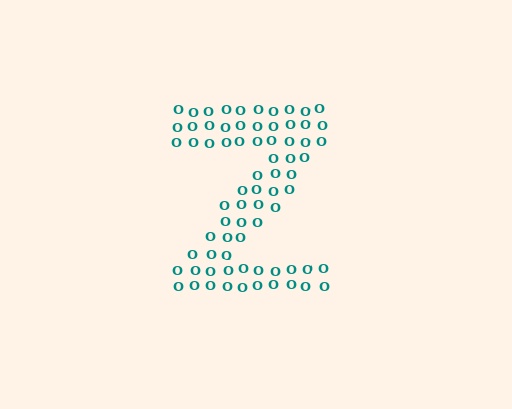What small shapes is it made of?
It is made of small letter O's.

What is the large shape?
The large shape is the letter Z.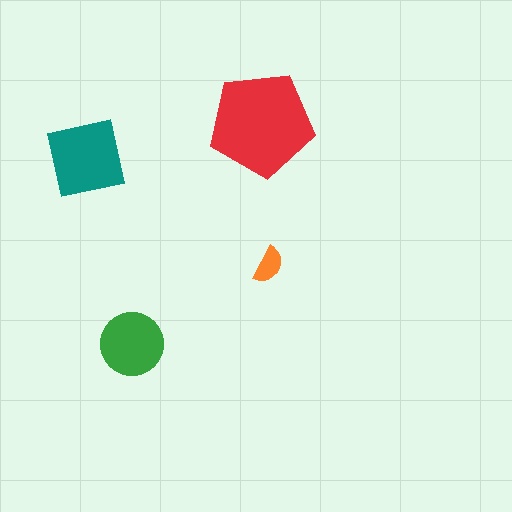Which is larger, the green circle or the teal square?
The teal square.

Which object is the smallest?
The orange semicircle.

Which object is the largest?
The red pentagon.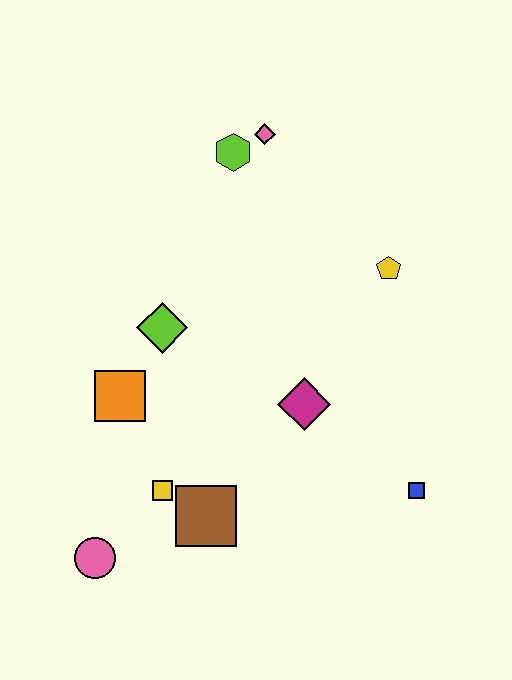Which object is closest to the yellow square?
The brown square is closest to the yellow square.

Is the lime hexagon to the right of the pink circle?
Yes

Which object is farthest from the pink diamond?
The pink circle is farthest from the pink diamond.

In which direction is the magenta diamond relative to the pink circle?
The magenta diamond is to the right of the pink circle.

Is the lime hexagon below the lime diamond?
No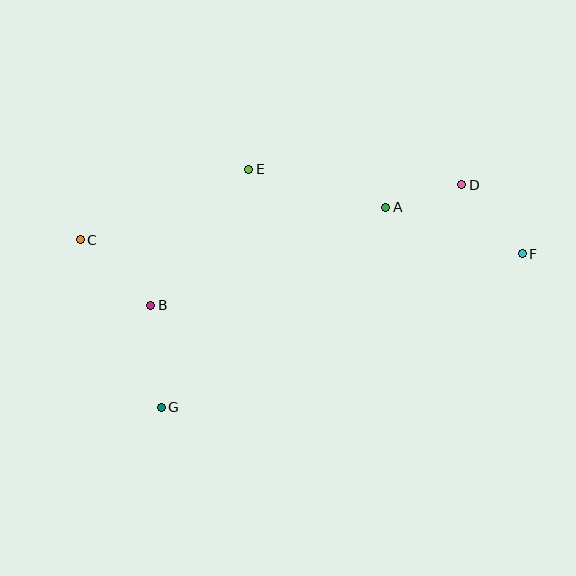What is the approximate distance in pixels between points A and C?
The distance between A and C is approximately 307 pixels.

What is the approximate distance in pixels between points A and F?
The distance between A and F is approximately 144 pixels.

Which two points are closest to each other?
Points A and D are closest to each other.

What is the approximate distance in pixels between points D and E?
The distance between D and E is approximately 214 pixels.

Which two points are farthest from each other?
Points C and F are farthest from each other.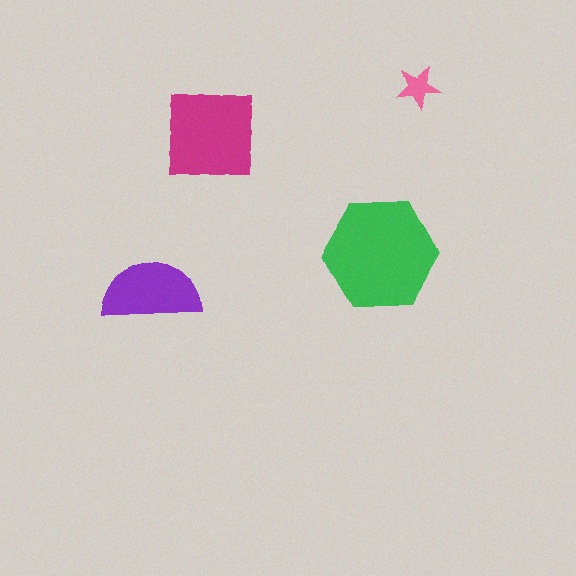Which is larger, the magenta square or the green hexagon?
The green hexagon.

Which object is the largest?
The green hexagon.